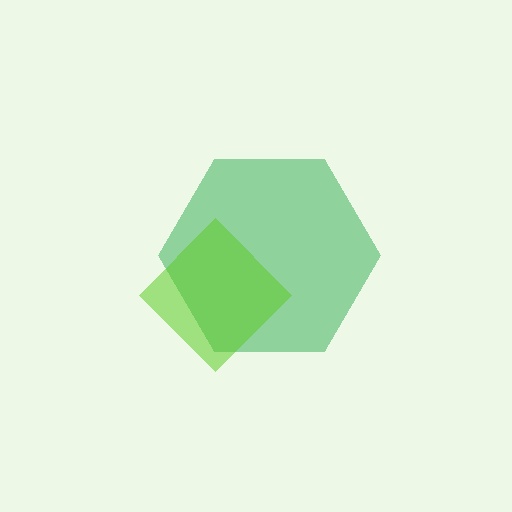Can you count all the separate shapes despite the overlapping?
Yes, there are 2 separate shapes.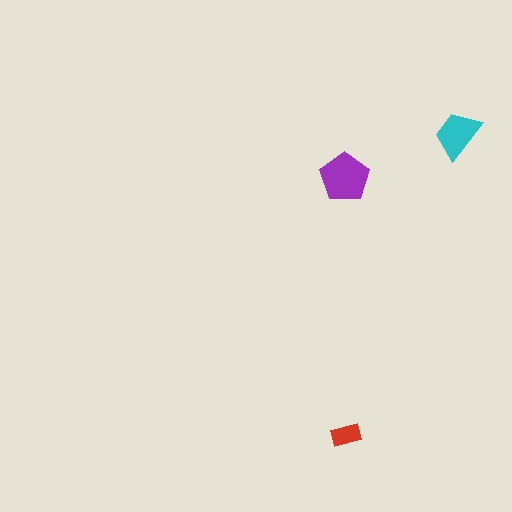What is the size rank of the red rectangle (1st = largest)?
3rd.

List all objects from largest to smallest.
The purple pentagon, the cyan trapezoid, the red rectangle.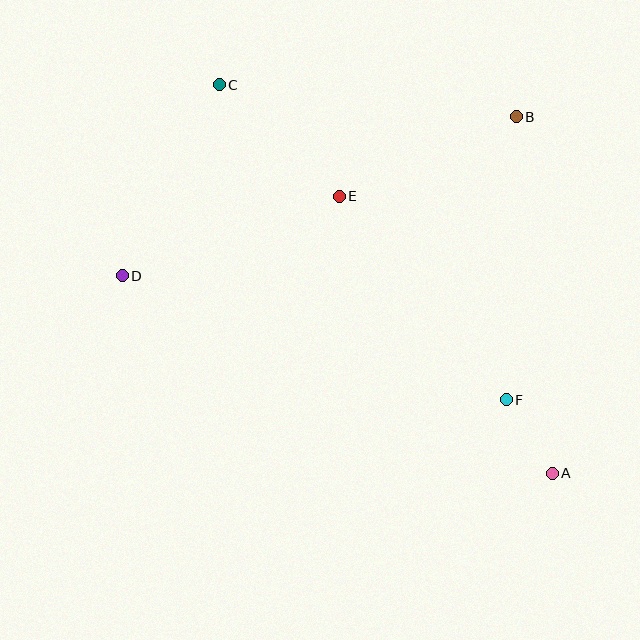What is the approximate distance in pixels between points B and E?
The distance between B and E is approximately 194 pixels.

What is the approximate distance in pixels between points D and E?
The distance between D and E is approximately 231 pixels.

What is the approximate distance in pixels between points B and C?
The distance between B and C is approximately 298 pixels.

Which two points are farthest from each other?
Points A and C are farthest from each other.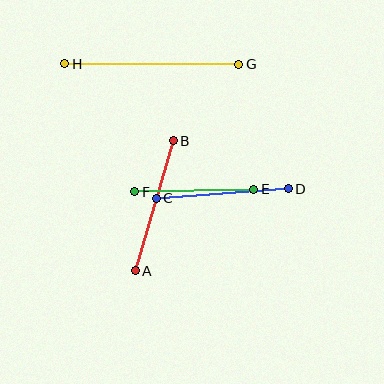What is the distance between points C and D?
The distance is approximately 132 pixels.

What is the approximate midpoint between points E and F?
The midpoint is at approximately (194, 191) pixels.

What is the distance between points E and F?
The distance is approximately 119 pixels.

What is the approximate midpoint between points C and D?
The midpoint is at approximately (222, 193) pixels.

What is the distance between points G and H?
The distance is approximately 174 pixels.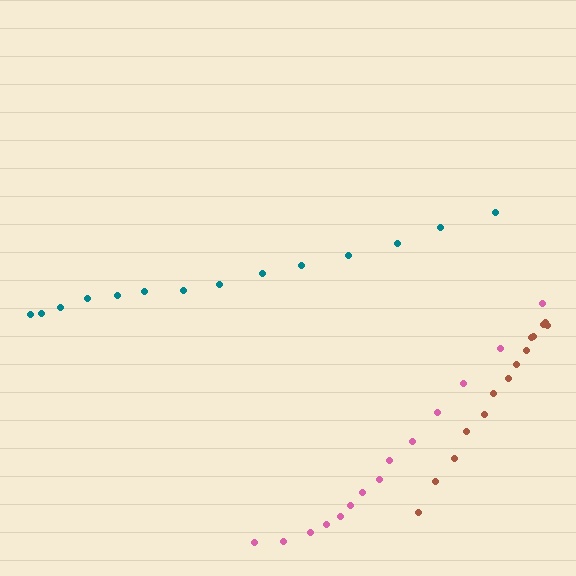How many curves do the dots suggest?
There are 3 distinct paths.